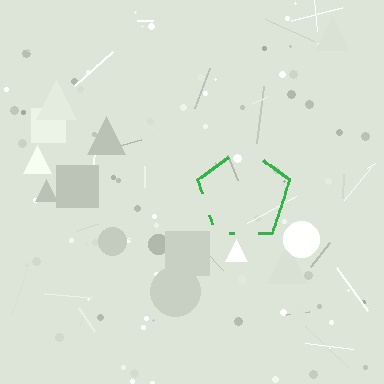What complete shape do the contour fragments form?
The contour fragments form a pentagon.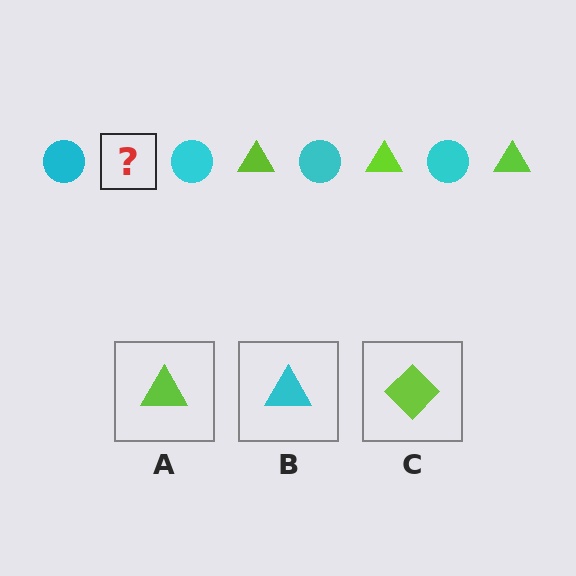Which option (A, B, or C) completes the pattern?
A.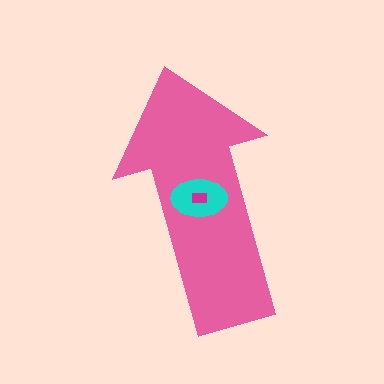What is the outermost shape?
The pink arrow.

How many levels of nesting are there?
3.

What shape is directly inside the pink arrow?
The cyan ellipse.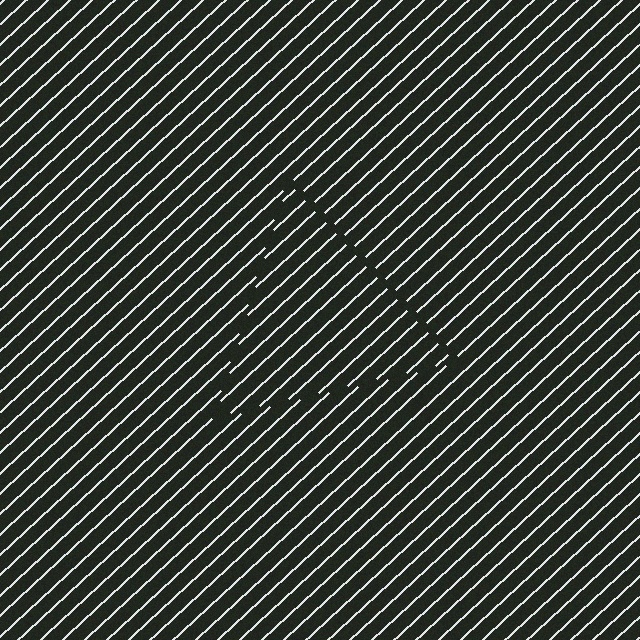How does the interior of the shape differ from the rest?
The interior of the shape contains the same grating, shifted by half a period — the contour is defined by the phase discontinuity where line-ends from the inner and outer gratings abut.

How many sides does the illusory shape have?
3 sides — the line-ends trace a triangle.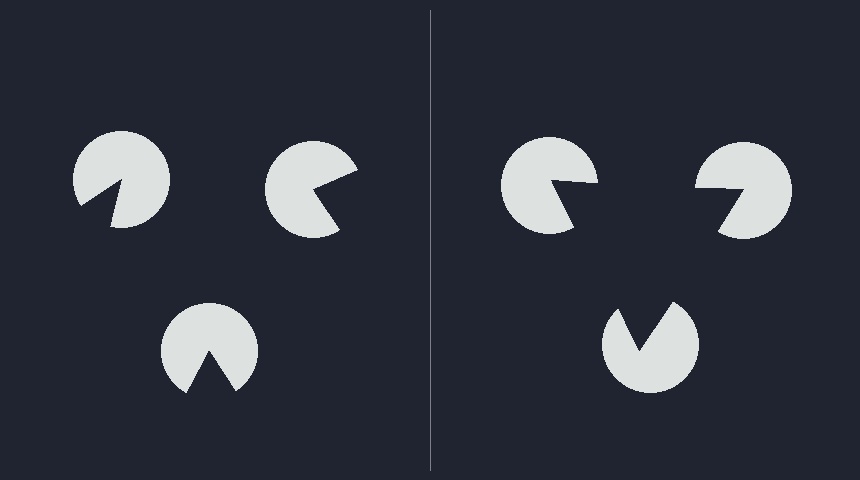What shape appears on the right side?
An illusory triangle.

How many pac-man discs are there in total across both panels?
6 — 3 on each side.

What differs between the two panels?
The pac-man discs are positioned identically on both sides; only the wedge orientations differ. On the right they align to a triangle; on the left they are misaligned.